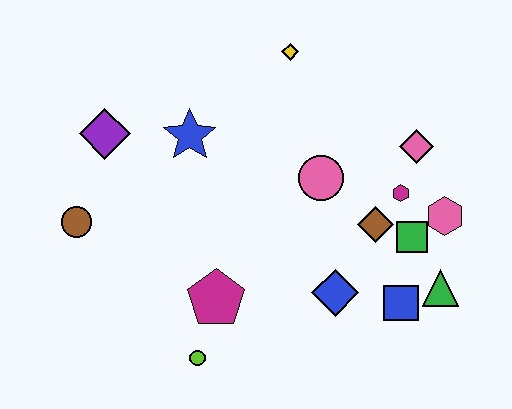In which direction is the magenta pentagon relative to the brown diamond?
The magenta pentagon is to the left of the brown diamond.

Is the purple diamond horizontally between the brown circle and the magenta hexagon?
Yes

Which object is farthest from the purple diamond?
The green triangle is farthest from the purple diamond.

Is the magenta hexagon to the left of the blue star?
No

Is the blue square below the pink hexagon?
Yes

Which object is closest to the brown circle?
The purple diamond is closest to the brown circle.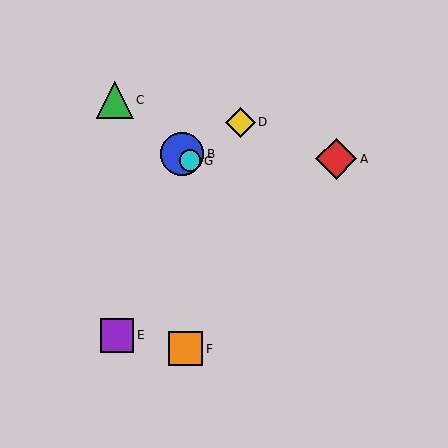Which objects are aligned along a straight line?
Objects B, C, G are aligned along a straight line.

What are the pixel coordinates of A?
Object A is at (336, 159).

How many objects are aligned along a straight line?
3 objects (B, C, G) are aligned along a straight line.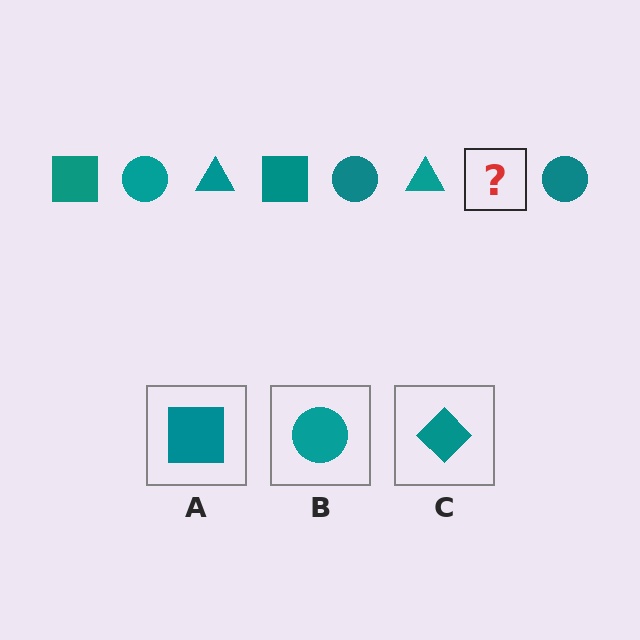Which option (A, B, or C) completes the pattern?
A.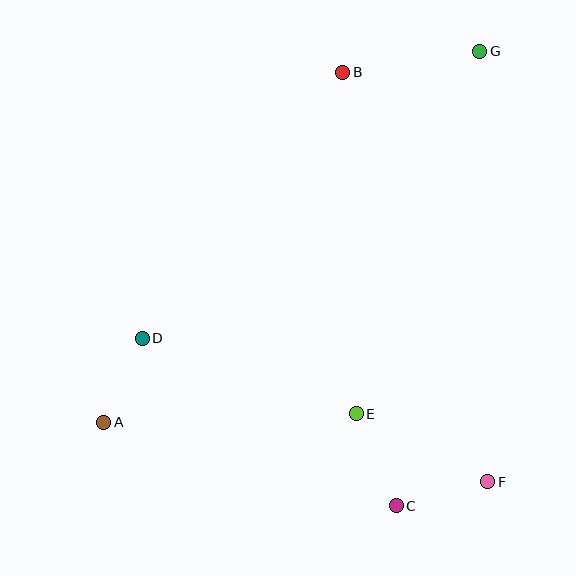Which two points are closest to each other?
Points A and D are closest to each other.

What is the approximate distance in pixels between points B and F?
The distance between B and F is approximately 434 pixels.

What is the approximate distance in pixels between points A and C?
The distance between A and C is approximately 304 pixels.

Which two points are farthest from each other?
Points A and G are farthest from each other.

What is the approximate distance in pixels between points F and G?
The distance between F and G is approximately 430 pixels.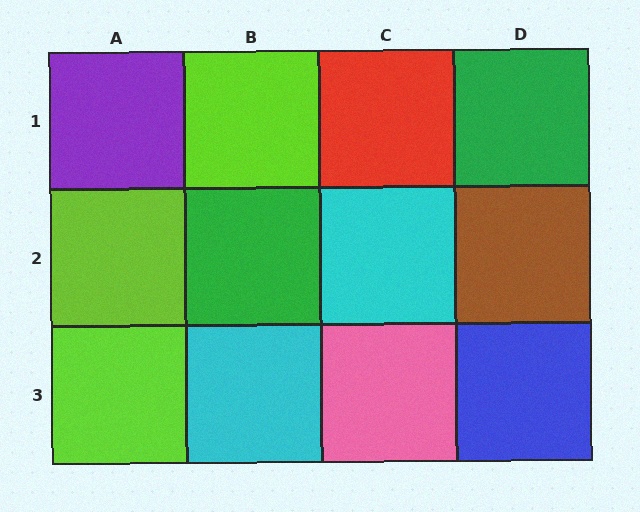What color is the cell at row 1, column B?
Lime.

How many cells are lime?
3 cells are lime.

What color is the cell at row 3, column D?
Blue.